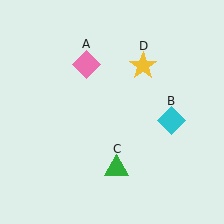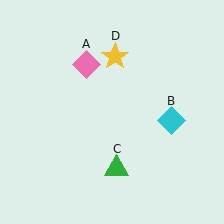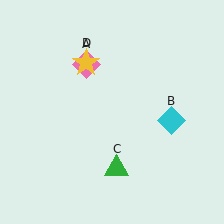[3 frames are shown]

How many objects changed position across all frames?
1 object changed position: yellow star (object D).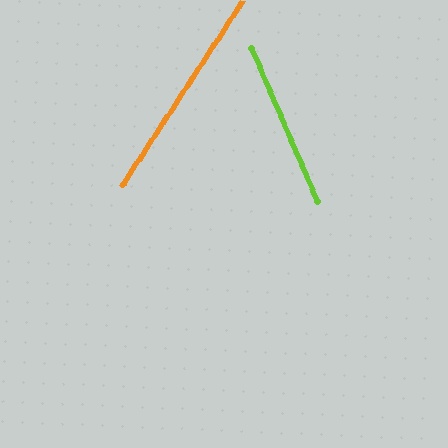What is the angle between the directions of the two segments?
Approximately 56 degrees.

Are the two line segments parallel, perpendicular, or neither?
Neither parallel nor perpendicular — they differ by about 56°.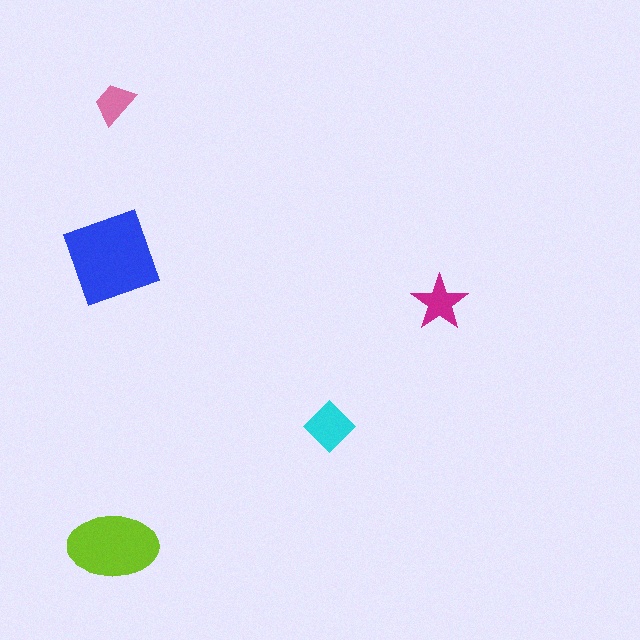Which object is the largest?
The blue square.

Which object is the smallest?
The pink trapezoid.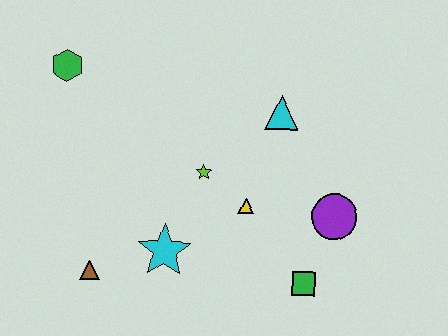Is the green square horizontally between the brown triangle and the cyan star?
No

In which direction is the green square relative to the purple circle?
The green square is below the purple circle.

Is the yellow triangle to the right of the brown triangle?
Yes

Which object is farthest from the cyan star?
The green hexagon is farthest from the cyan star.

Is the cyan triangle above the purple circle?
Yes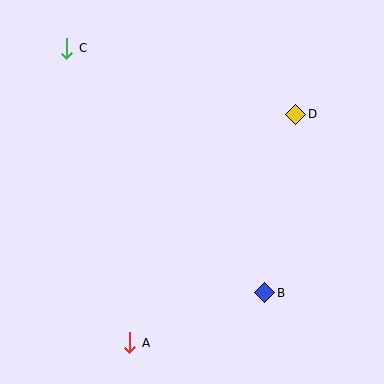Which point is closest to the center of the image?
Point B at (265, 293) is closest to the center.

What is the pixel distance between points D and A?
The distance between D and A is 283 pixels.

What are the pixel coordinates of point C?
Point C is at (67, 48).